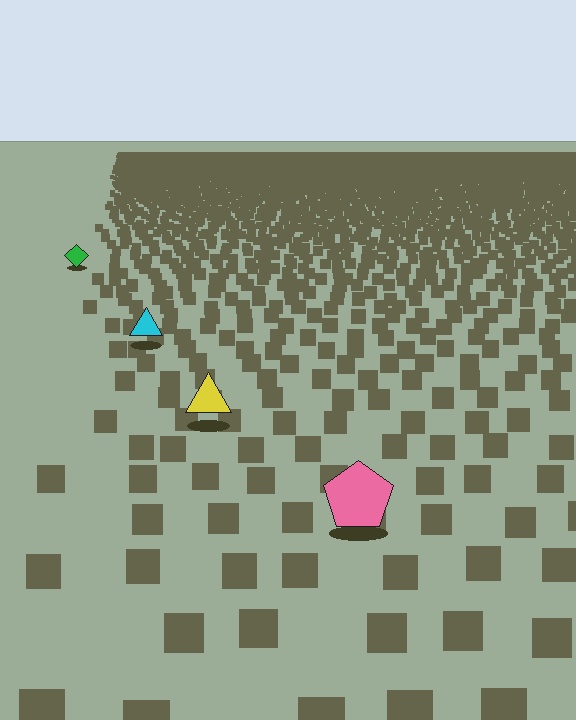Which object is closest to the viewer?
The pink pentagon is closest. The texture marks near it are larger and more spread out.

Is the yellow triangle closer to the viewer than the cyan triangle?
Yes. The yellow triangle is closer — you can tell from the texture gradient: the ground texture is coarser near it.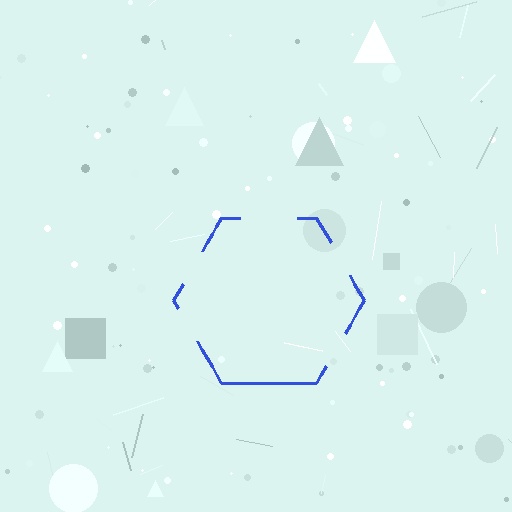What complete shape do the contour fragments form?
The contour fragments form a hexagon.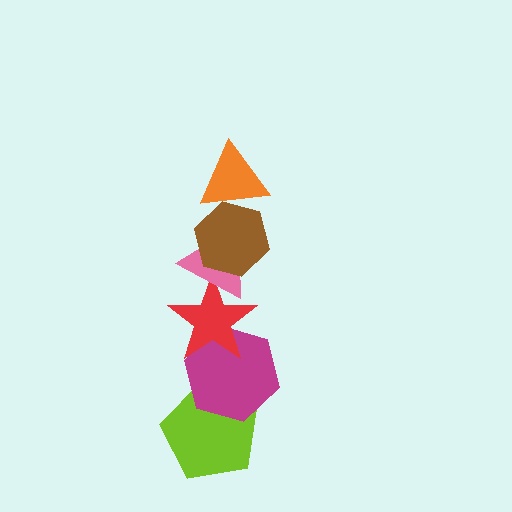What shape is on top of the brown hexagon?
The orange triangle is on top of the brown hexagon.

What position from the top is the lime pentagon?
The lime pentagon is 6th from the top.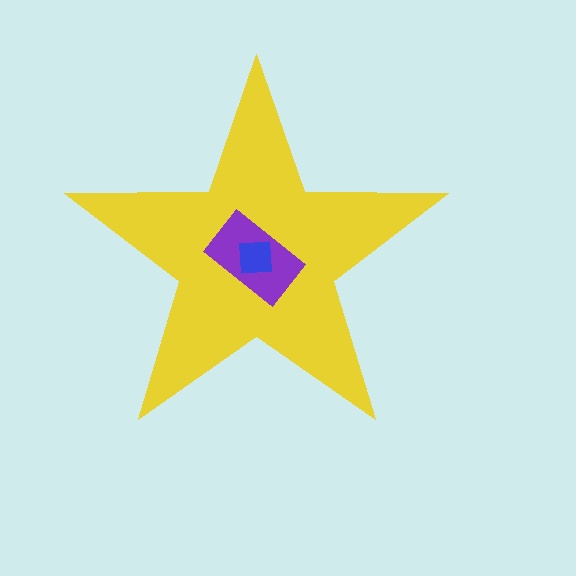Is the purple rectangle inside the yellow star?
Yes.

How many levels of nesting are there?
3.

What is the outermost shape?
The yellow star.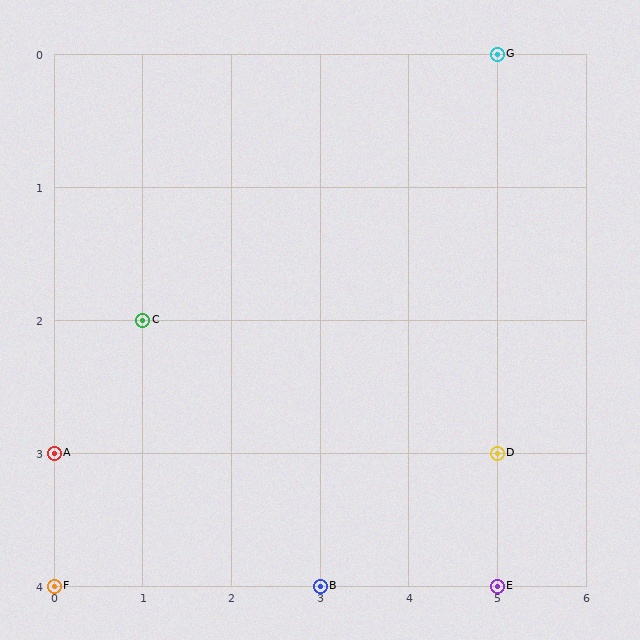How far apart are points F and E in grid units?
Points F and E are 5 columns apart.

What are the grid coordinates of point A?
Point A is at grid coordinates (0, 3).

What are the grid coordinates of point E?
Point E is at grid coordinates (5, 4).